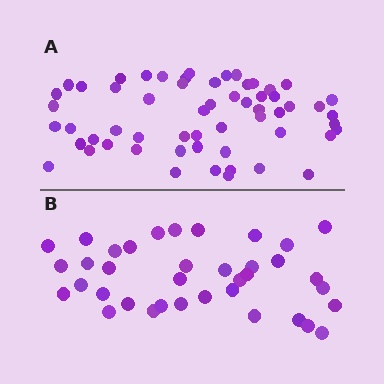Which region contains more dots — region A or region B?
Region A (the top region) has more dots.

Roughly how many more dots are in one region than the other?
Region A has approximately 20 more dots than region B.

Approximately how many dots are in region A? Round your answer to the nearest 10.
About 60 dots. (The exact count is 58, which rounds to 60.)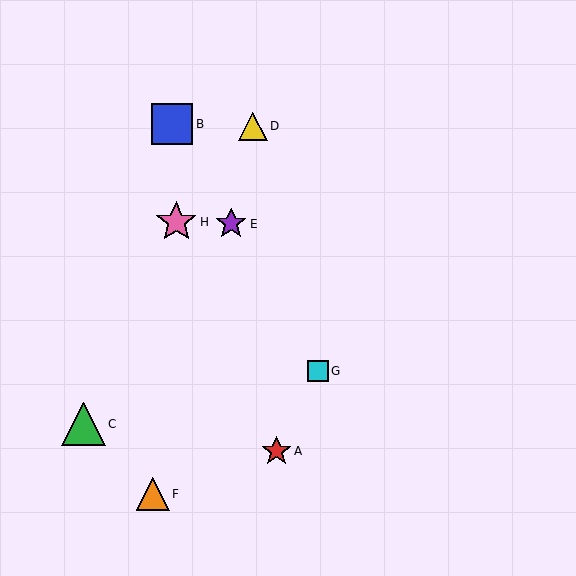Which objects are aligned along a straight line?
Objects B, E, G are aligned along a straight line.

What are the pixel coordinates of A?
Object A is at (277, 451).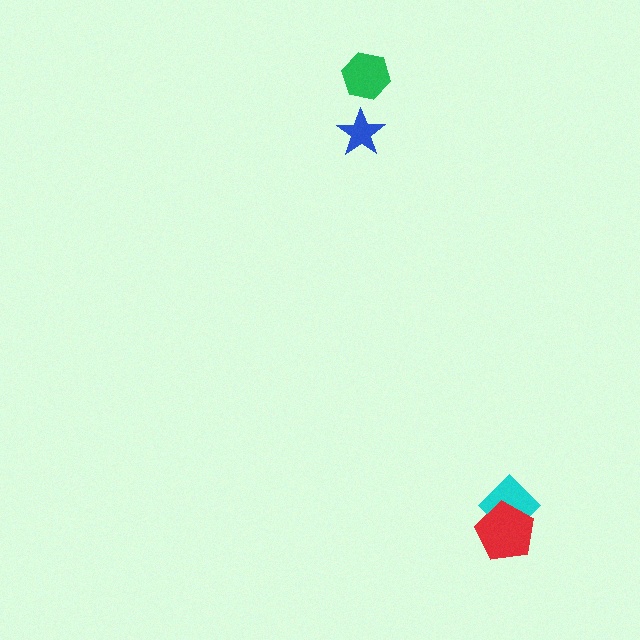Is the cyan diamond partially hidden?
Yes, it is partially covered by another shape.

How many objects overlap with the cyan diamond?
1 object overlaps with the cyan diamond.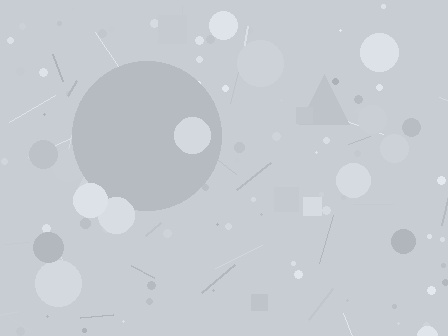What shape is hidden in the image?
A circle is hidden in the image.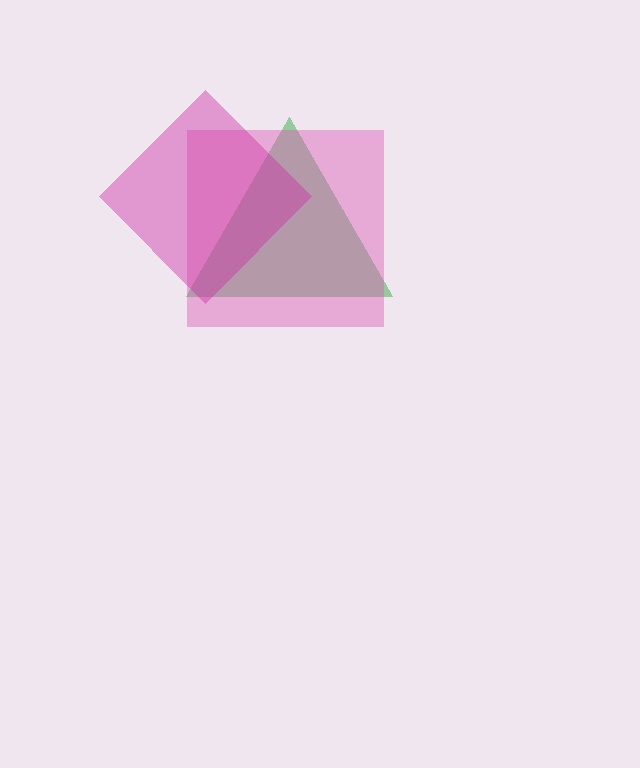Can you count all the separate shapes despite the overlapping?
Yes, there are 3 separate shapes.